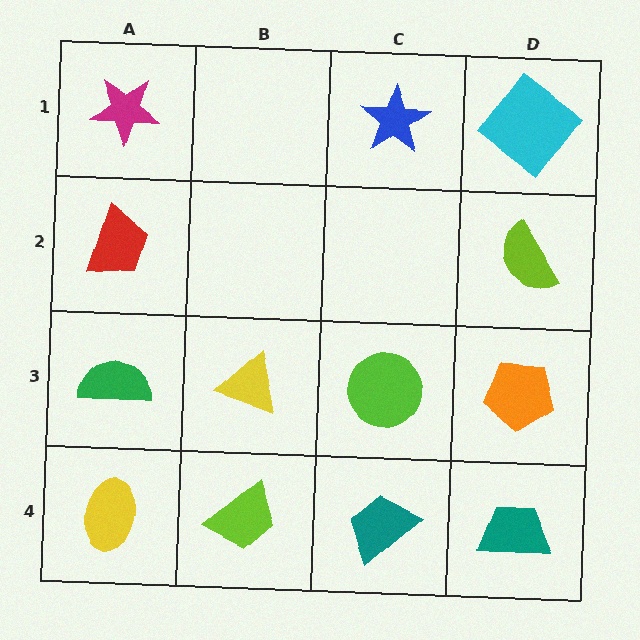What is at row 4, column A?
A yellow ellipse.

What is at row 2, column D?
A lime semicircle.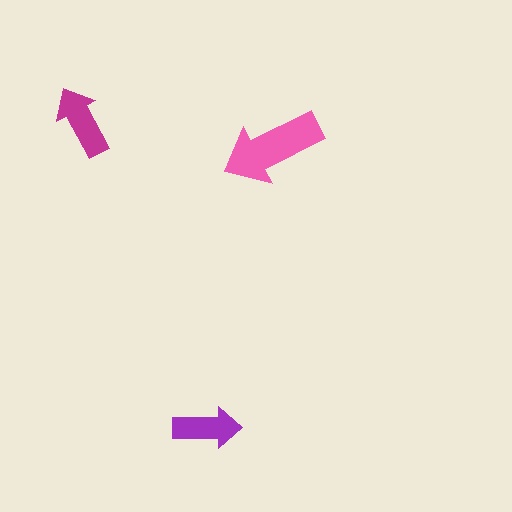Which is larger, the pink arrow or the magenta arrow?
The pink one.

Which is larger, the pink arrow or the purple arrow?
The pink one.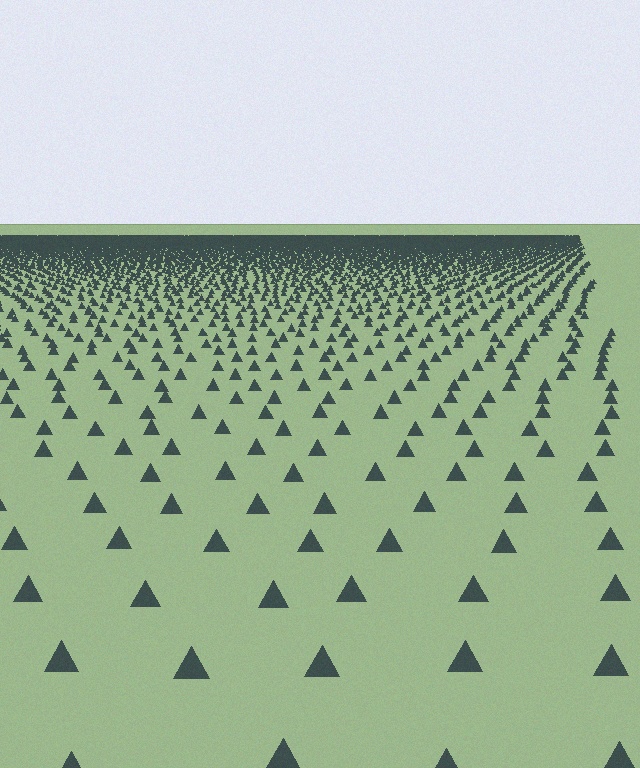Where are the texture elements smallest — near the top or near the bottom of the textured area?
Near the top.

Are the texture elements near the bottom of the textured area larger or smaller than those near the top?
Larger. Near the bottom, elements are closer to the viewer and appear at a bigger on-screen size.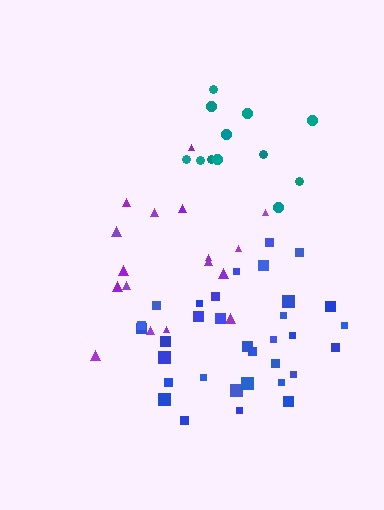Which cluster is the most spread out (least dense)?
Purple.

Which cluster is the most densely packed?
Blue.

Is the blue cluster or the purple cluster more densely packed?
Blue.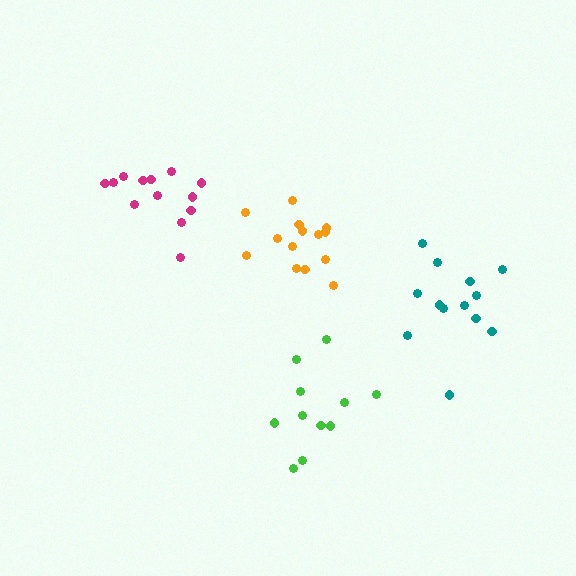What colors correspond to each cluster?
The clusters are colored: orange, magenta, green, teal.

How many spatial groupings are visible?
There are 4 spatial groupings.